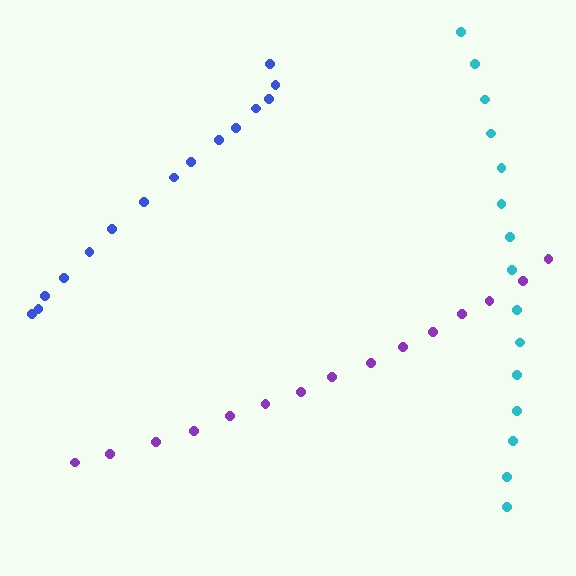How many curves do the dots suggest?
There are 3 distinct paths.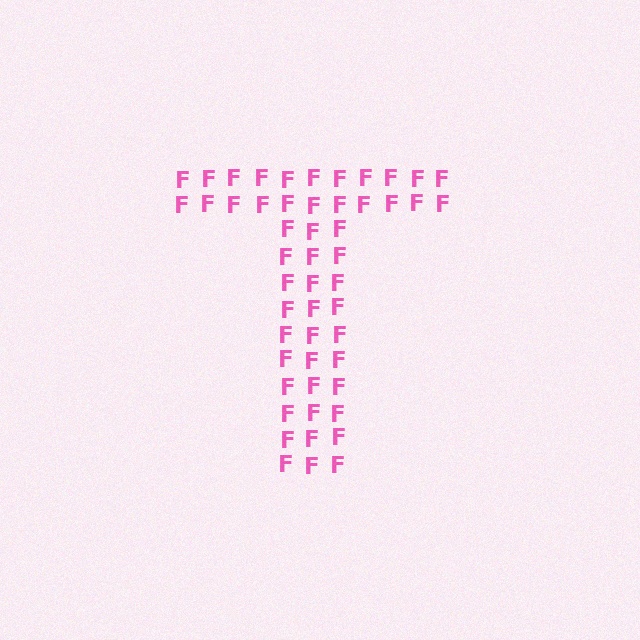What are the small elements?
The small elements are letter F's.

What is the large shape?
The large shape is the letter T.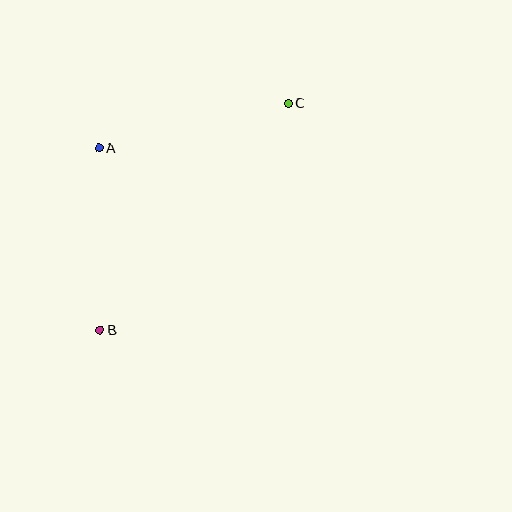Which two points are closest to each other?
Points A and B are closest to each other.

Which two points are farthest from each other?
Points B and C are farthest from each other.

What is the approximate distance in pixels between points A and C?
The distance between A and C is approximately 194 pixels.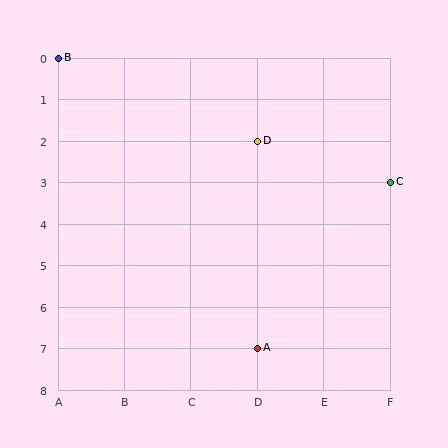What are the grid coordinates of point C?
Point C is at grid coordinates (F, 3).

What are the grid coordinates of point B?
Point B is at grid coordinates (A, 0).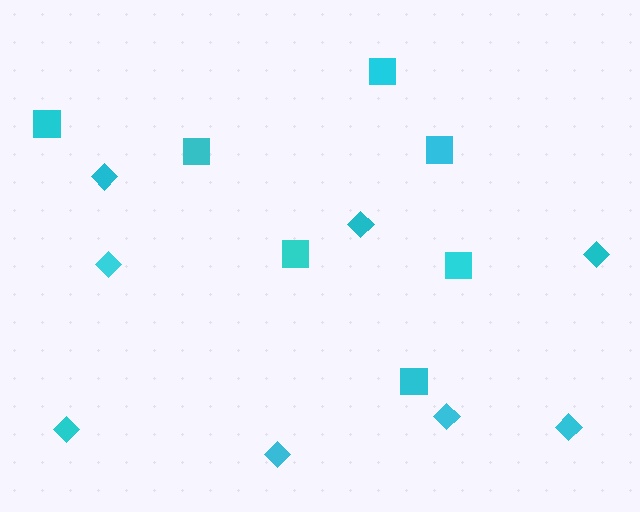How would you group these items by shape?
There are 2 groups: one group of diamonds (8) and one group of squares (7).